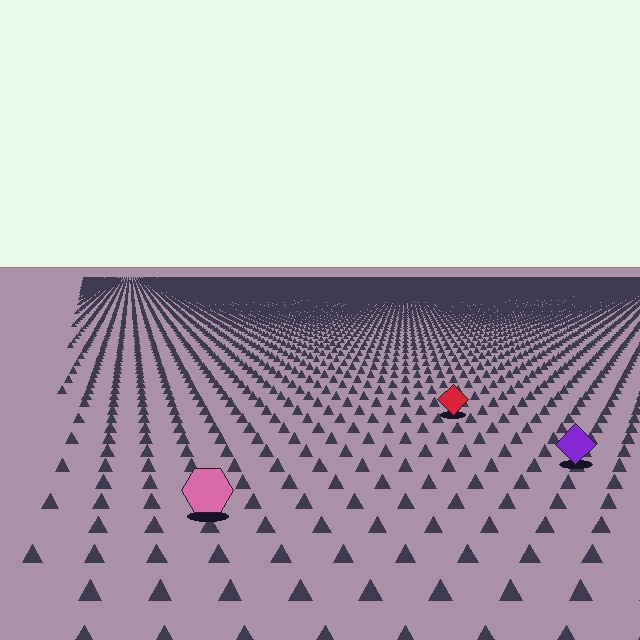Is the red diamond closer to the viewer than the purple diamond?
No. The purple diamond is closer — you can tell from the texture gradient: the ground texture is coarser near it.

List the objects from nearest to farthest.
From nearest to farthest: the pink hexagon, the purple diamond, the red diamond.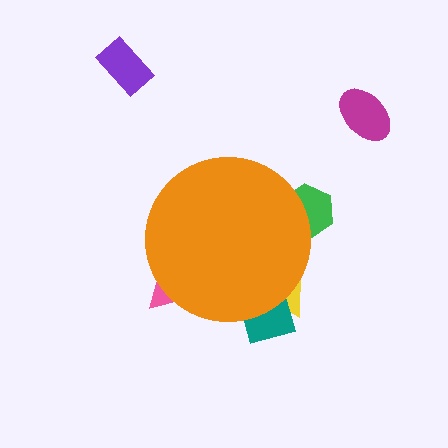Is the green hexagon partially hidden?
Yes, the green hexagon is partially hidden behind the orange circle.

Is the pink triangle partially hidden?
Yes, the pink triangle is partially hidden behind the orange circle.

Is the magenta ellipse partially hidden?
No, the magenta ellipse is fully visible.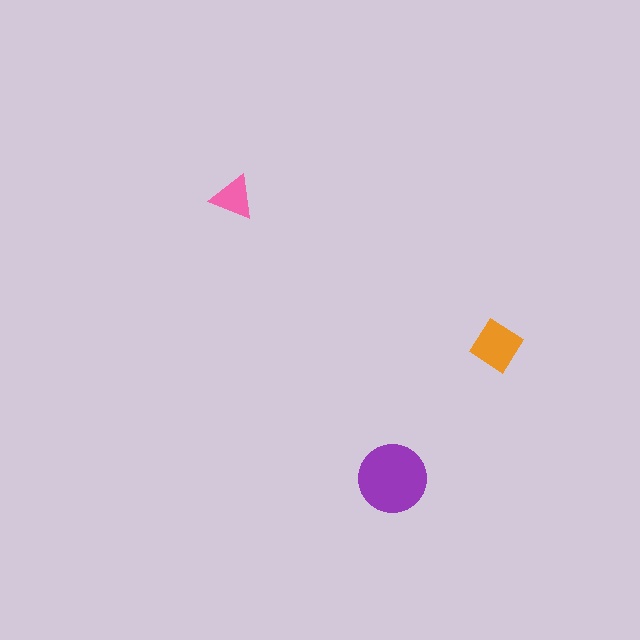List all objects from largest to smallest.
The purple circle, the orange diamond, the pink triangle.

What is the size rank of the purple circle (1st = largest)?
1st.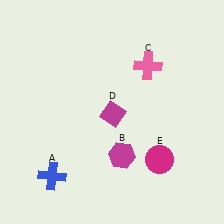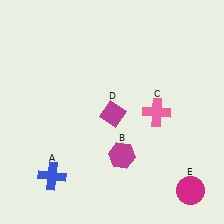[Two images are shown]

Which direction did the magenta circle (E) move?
The magenta circle (E) moved down.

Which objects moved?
The objects that moved are: the pink cross (C), the magenta circle (E).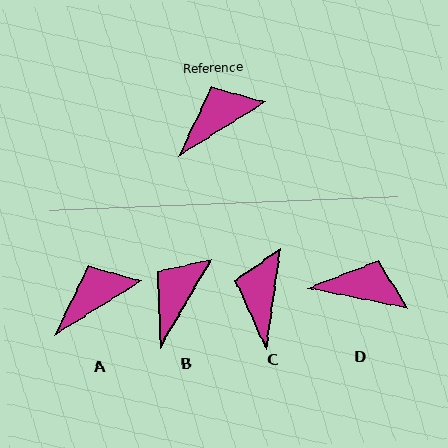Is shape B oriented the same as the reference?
No, it is off by about 28 degrees.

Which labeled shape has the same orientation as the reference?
A.